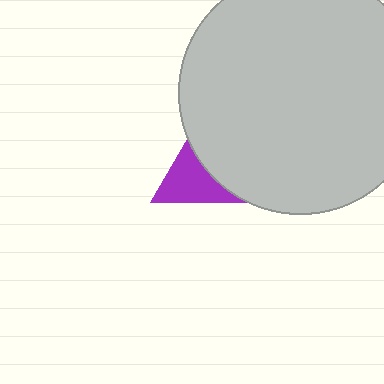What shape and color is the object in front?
The object in front is a light gray circle.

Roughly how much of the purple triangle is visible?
A small part of it is visible (roughly 39%).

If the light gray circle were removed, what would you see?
You would see the complete purple triangle.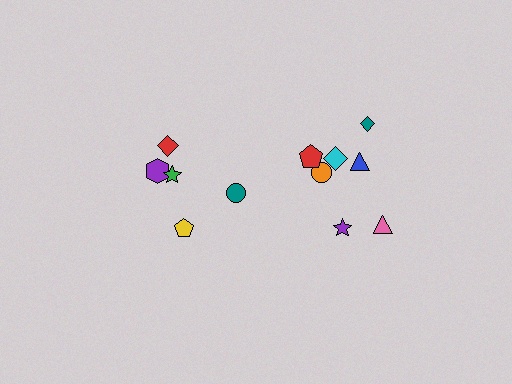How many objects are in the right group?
There are 7 objects.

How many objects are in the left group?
There are 5 objects.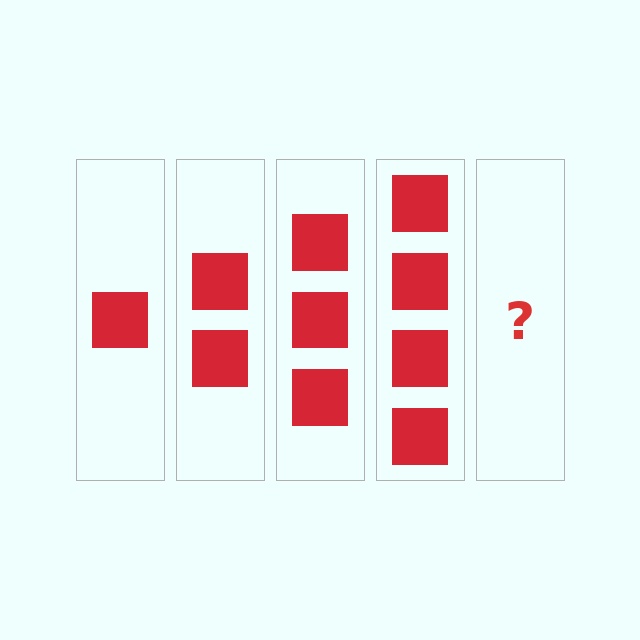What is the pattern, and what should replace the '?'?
The pattern is that each step adds one more square. The '?' should be 5 squares.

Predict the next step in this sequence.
The next step is 5 squares.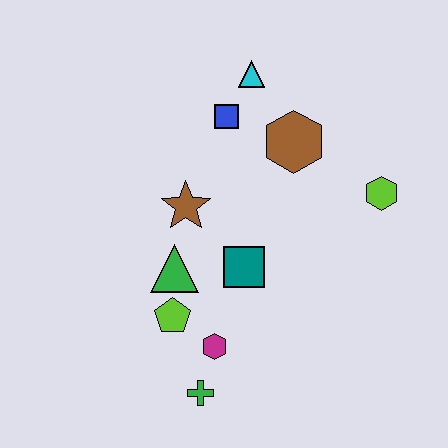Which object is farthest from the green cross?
The cyan triangle is farthest from the green cross.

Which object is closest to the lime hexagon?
The brown hexagon is closest to the lime hexagon.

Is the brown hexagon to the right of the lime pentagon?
Yes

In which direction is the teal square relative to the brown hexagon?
The teal square is below the brown hexagon.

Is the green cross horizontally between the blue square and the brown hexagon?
No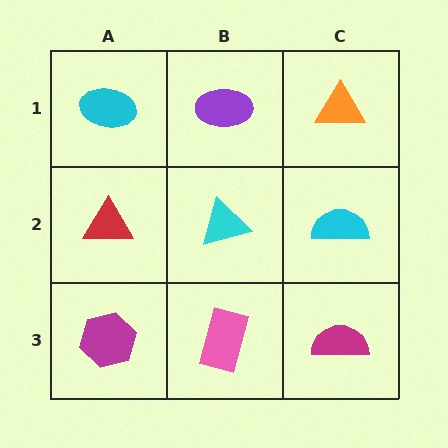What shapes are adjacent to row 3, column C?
A cyan semicircle (row 2, column C), a pink rectangle (row 3, column B).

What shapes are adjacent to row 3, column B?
A cyan triangle (row 2, column B), a magenta hexagon (row 3, column A), a magenta semicircle (row 3, column C).